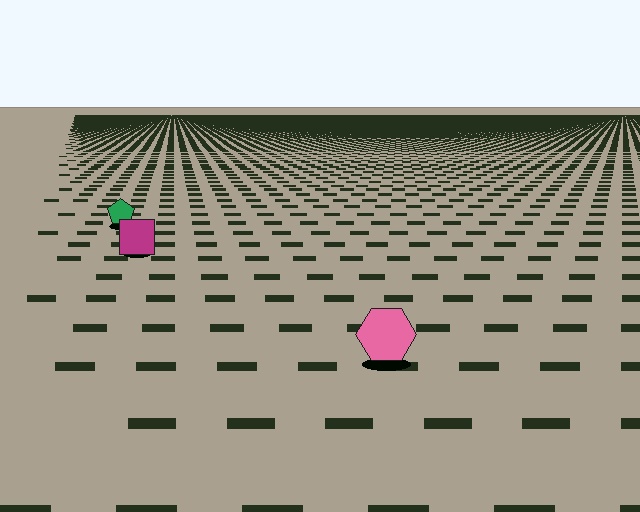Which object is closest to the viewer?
The pink hexagon is closest. The texture marks near it are larger and more spread out.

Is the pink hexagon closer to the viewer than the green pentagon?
Yes. The pink hexagon is closer — you can tell from the texture gradient: the ground texture is coarser near it.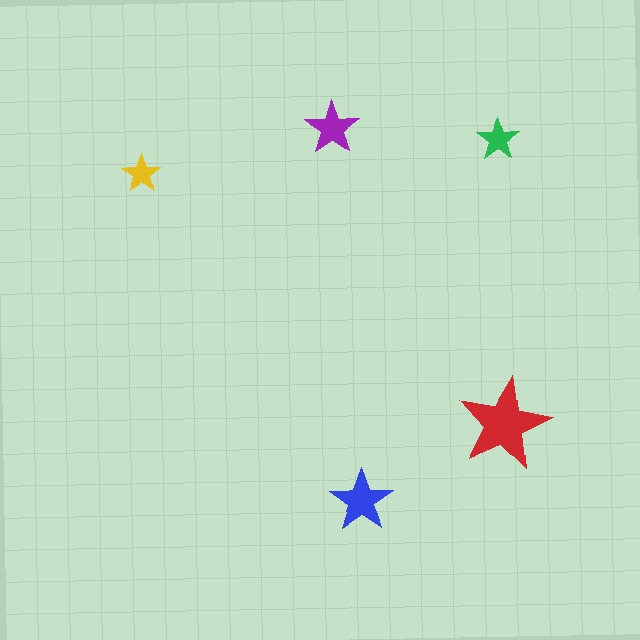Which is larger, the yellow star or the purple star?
The purple one.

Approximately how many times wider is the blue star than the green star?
About 1.5 times wider.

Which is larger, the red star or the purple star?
The red one.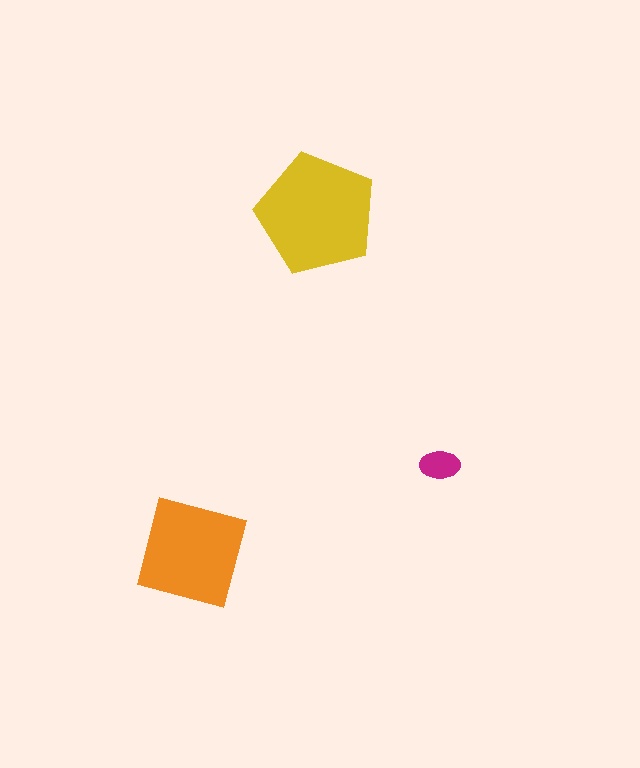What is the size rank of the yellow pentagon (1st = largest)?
1st.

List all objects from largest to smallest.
The yellow pentagon, the orange square, the magenta ellipse.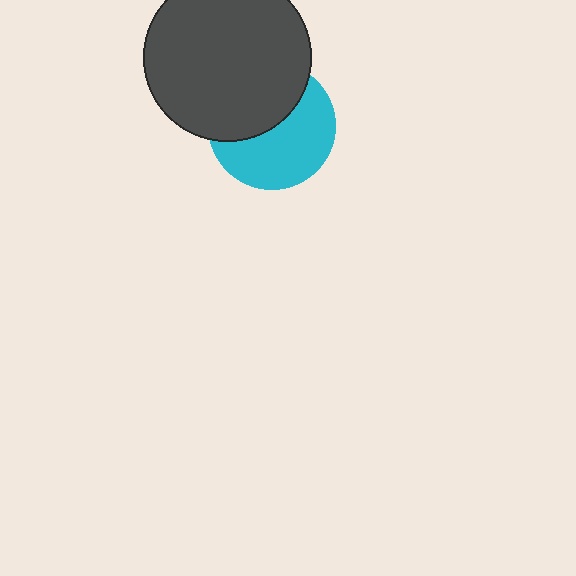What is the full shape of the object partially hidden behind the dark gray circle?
The partially hidden object is a cyan circle.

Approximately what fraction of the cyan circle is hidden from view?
Roughly 44% of the cyan circle is hidden behind the dark gray circle.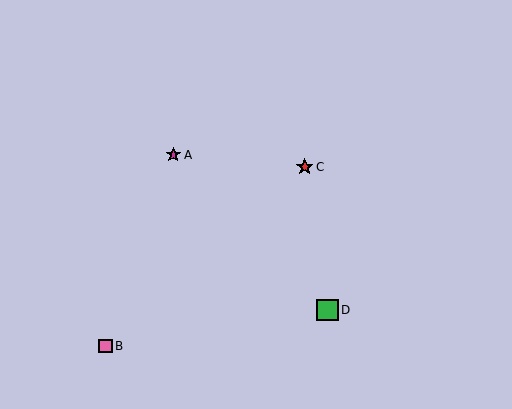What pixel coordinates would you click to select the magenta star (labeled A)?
Click at (173, 155) to select the magenta star A.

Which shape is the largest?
The green square (labeled D) is the largest.